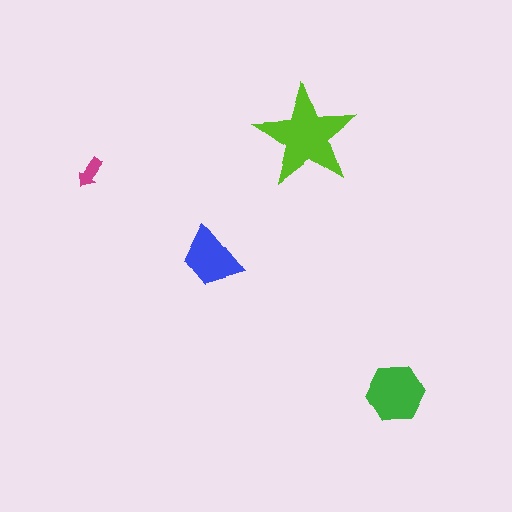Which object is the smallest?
The magenta arrow.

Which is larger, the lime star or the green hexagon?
The lime star.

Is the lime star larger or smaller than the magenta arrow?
Larger.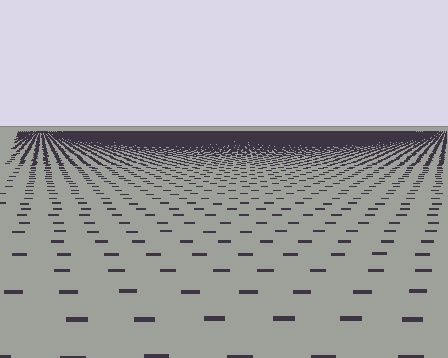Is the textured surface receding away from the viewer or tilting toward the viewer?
The surface is receding away from the viewer. Texture elements get smaller and denser toward the top.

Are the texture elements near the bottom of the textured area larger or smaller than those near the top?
Larger. Near the bottom, elements are closer to the viewer and appear at a bigger on-screen size.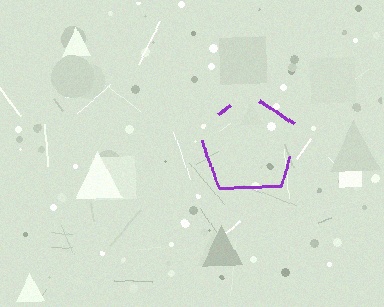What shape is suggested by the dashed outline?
The dashed outline suggests a pentagon.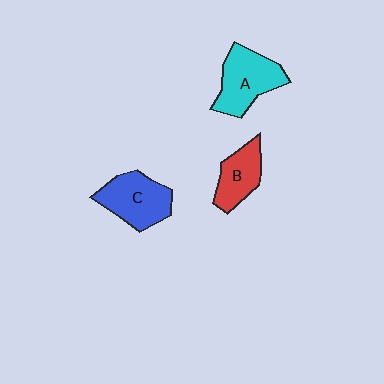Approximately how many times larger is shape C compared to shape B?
Approximately 1.3 times.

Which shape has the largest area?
Shape A (cyan).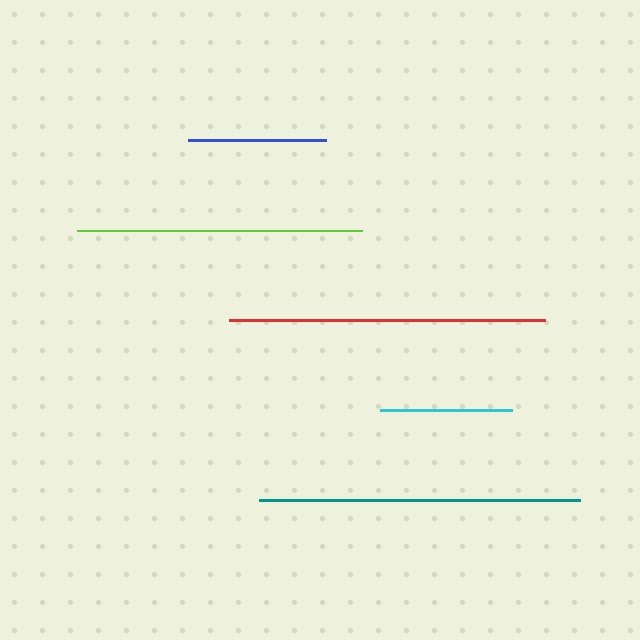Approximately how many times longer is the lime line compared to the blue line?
The lime line is approximately 2.1 times the length of the blue line.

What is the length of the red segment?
The red segment is approximately 316 pixels long.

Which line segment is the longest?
The teal line is the longest at approximately 320 pixels.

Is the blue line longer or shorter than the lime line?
The lime line is longer than the blue line.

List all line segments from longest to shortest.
From longest to shortest: teal, red, lime, blue, cyan.